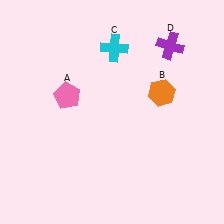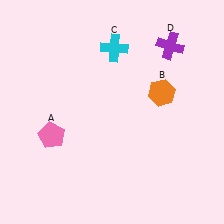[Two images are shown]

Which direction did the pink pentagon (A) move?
The pink pentagon (A) moved down.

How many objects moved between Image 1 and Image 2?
1 object moved between the two images.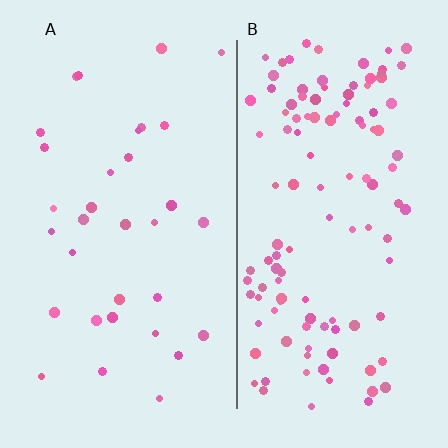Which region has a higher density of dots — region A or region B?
B (the right).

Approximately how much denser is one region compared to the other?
Approximately 3.7× — region B over region A.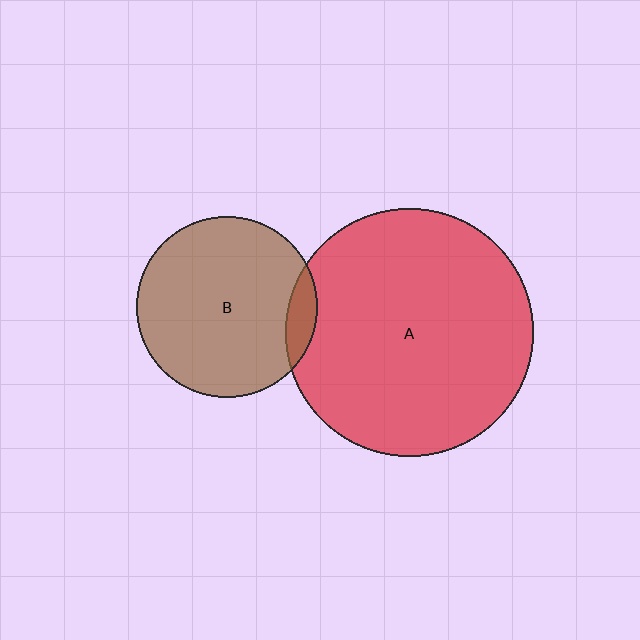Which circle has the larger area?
Circle A (red).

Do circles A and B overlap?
Yes.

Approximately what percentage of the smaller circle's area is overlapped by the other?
Approximately 10%.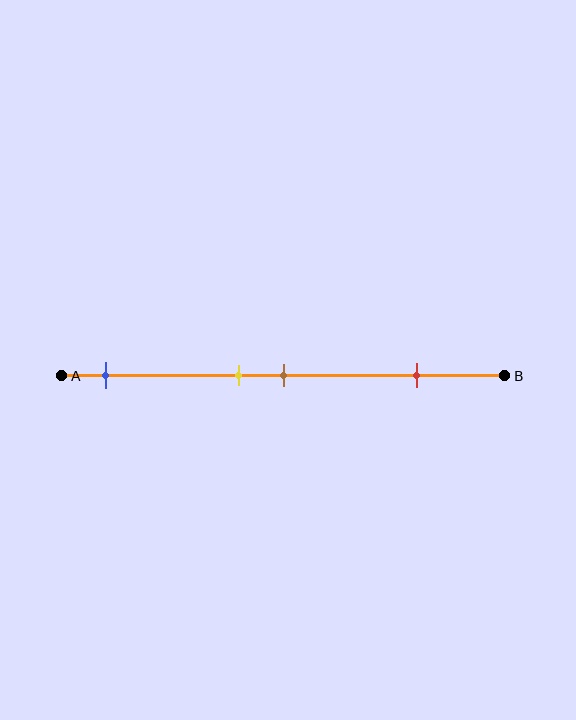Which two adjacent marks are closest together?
The yellow and brown marks are the closest adjacent pair.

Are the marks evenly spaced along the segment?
No, the marks are not evenly spaced.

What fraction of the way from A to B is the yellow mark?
The yellow mark is approximately 40% (0.4) of the way from A to B.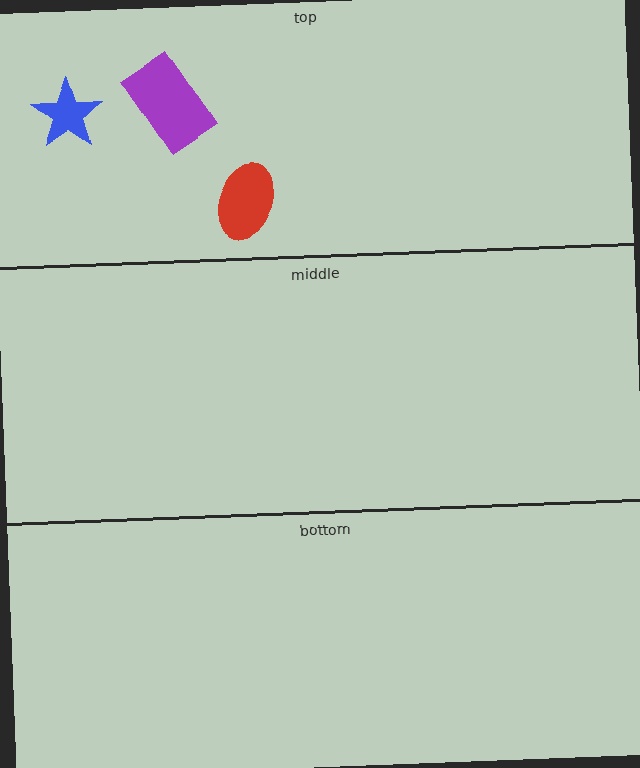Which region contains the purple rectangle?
The top region.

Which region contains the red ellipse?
The top region.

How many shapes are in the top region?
3.